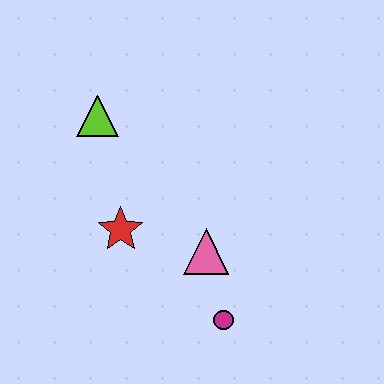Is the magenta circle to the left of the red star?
No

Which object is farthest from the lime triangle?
The magenta circle is farthest from the lime triangle.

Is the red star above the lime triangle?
No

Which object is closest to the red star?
The pink triangle is closest to the red star.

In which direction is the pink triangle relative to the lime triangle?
The pink triangle is below the lime triangle.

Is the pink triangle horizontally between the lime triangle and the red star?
No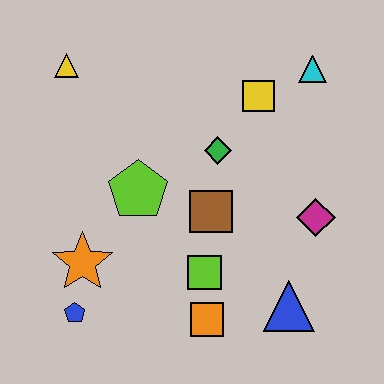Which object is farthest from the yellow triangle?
The blue triangle is farthest from the yellow triangle.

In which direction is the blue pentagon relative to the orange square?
The blue pentagon is to the left of the orange square.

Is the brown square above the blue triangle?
Yes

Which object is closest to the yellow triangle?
The lime pentagon is closest to the yellow triangle.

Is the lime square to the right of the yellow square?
No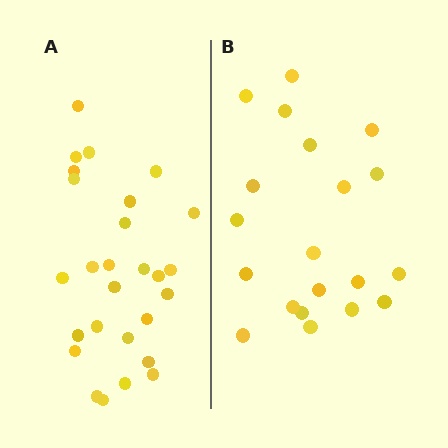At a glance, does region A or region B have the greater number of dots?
Region A (the left region) has more dots.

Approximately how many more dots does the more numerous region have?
Region A has roughly 8 or so more dots than region B.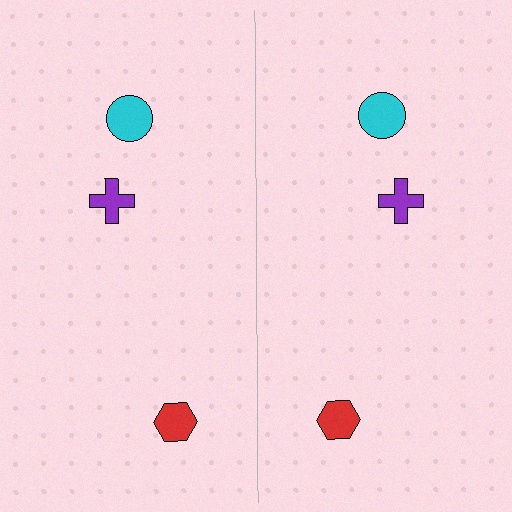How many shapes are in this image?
There are 6 shapes in this image.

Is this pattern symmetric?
Yes, this pattern has bilateral (reflection) symmetry.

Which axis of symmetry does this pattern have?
The pattern has a vertical axis of symmetry running through the center of the image.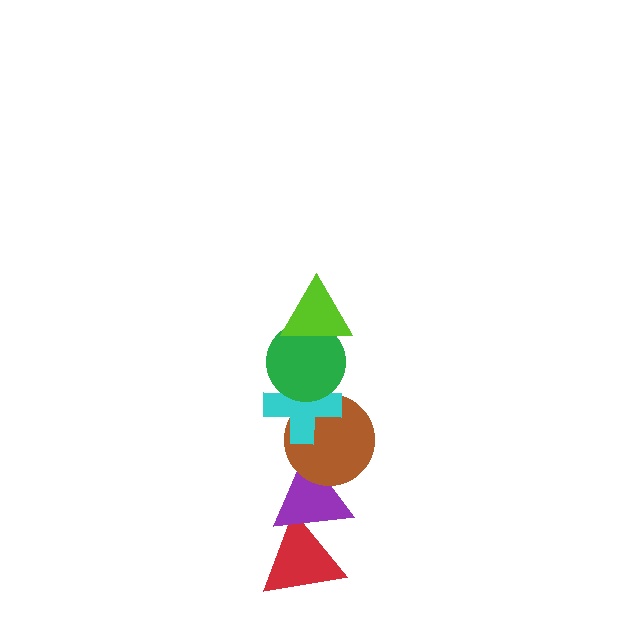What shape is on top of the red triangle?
The purple triangle is on top of the red triangle.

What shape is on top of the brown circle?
The cyan cross is on top of the brown circle.